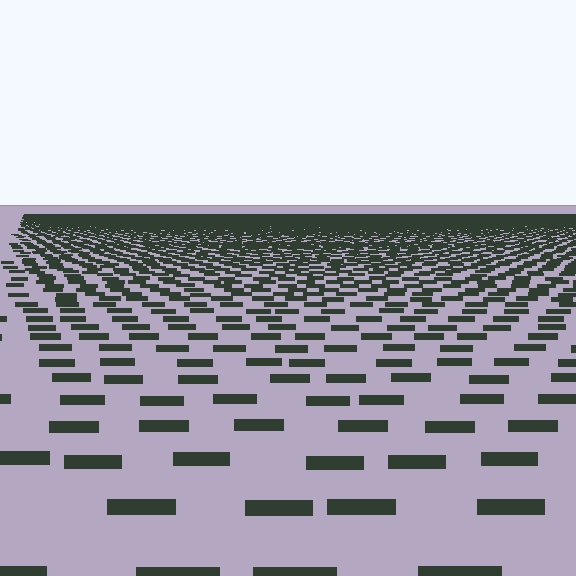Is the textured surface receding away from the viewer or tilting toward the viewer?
The surface is receding away from the viewer. Texture elements get smaller and denser toward the top.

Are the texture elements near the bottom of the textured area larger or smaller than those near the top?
Larger. Near the bottom, elements are closer to the viewer and appear at a bigger on-screen size.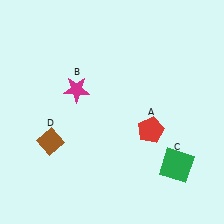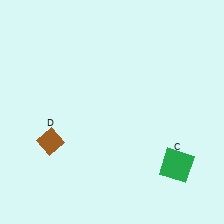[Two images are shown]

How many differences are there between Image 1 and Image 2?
There are 2 differences between the two images.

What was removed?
The magenta star (B), the red pentagon (A) were removed in Image 2.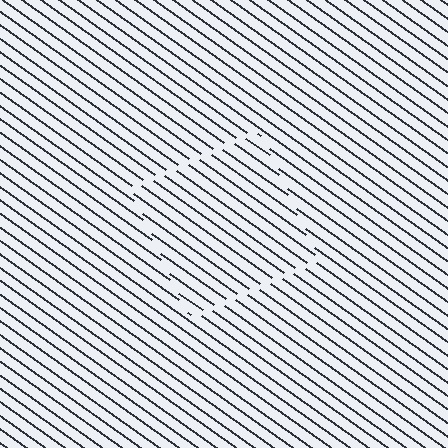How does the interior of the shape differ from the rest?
The interior of the shape contains the same grating, shifted by half a period — the contour is defined by the phase discontinuity where line-ends from the inner and outer gratings abut.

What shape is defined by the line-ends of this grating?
An illusory square. The interior of the shape contains the same grating, shifted by half a period — the contour is defined by the phase discontinuity where line-ends from the inner and outer gratings abut.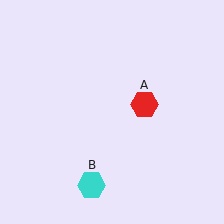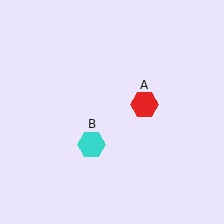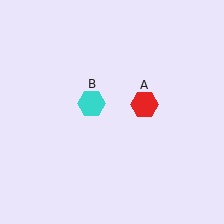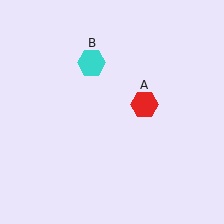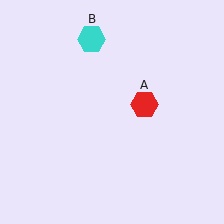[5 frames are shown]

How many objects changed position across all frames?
1 object changed position: cyan hexagon (object B).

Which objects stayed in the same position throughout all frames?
Red hexagon (object A) remained stationary.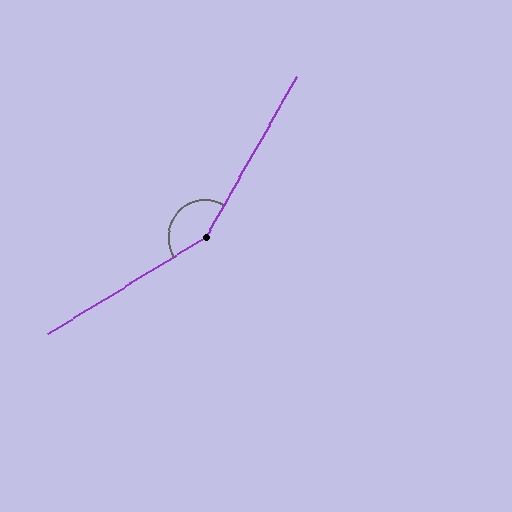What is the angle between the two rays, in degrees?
Approximately 151 degrees.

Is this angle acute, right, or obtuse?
It is obtuse.